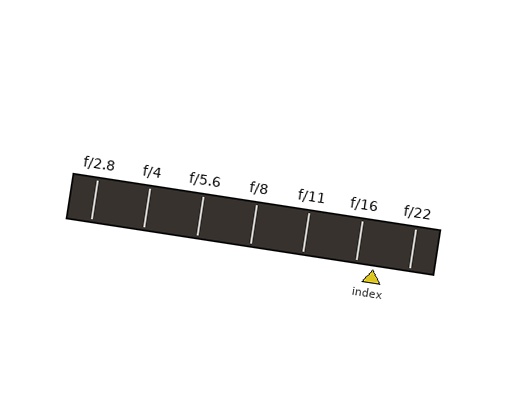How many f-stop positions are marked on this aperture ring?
There are 7 f-stop positions marked.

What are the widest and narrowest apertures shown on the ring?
The widest aperture shown is f/2.8 and the narrowest is f/22.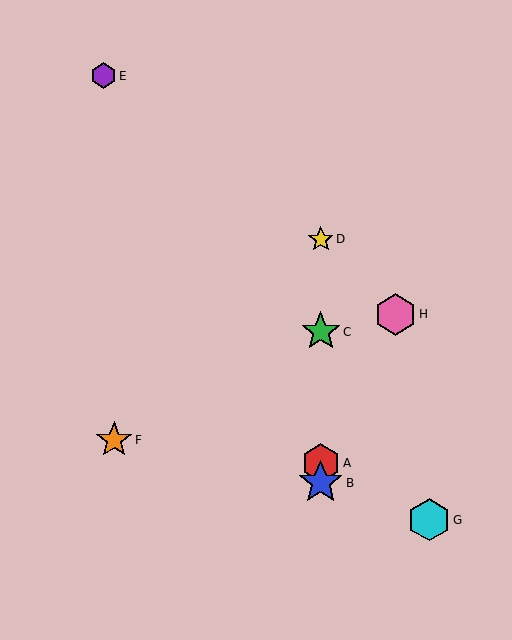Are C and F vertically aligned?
No, C is at x≈321 and F is at x≈114.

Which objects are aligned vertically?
Objects A, B, C, D are aligned vertically.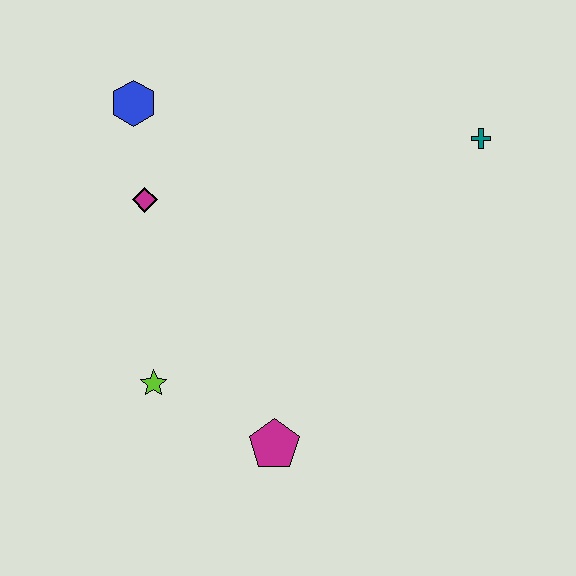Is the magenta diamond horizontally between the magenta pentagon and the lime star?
No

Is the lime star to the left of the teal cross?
Yes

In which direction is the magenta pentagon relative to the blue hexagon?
The magenta pentagon is below the blue hexagon.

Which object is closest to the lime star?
The magenta pentagon is closest to the lime star.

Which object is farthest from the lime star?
The teal cross is farthest from the lime star.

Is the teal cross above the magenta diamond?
Yes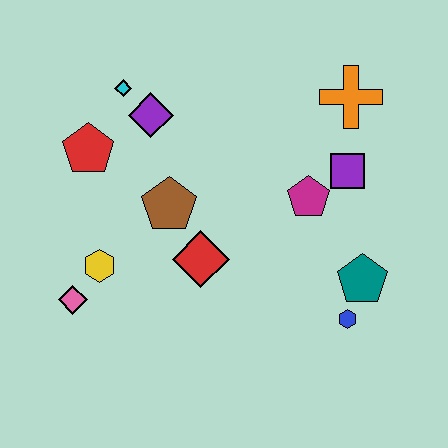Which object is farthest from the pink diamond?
The orange cross is farthest from the pink diamond.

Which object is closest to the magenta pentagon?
The purple square is closest to the magenta pentagon.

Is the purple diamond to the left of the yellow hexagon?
No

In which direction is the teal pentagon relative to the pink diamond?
The teal pentagon is to the right of the pink diamond.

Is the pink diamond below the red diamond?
Yes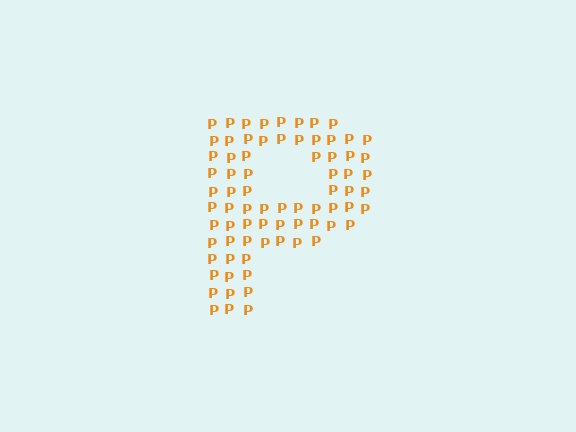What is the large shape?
The large shape is the letter P.